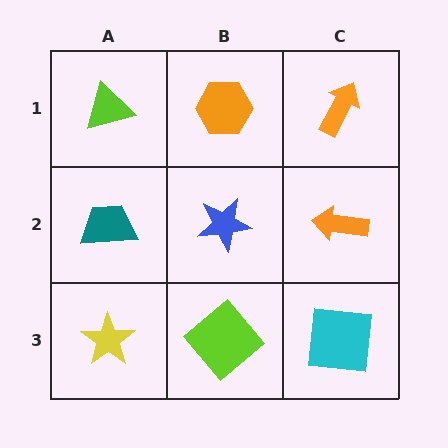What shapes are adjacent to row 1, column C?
An orange arrow (row 2, column C), an orange hexagon (row 1, column B).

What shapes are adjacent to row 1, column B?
A blue star (row 2, column B), a lime triangle (row 1, column A), an orange arrow (row 1, column C).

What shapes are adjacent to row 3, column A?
A teal trapezoid (row 2, column A), a lime diamond (row 3, column B).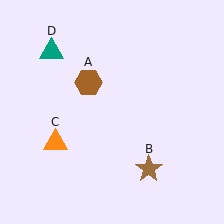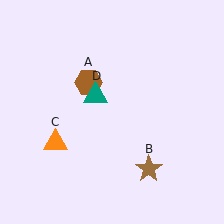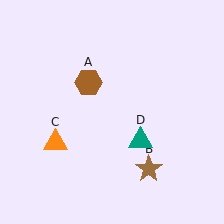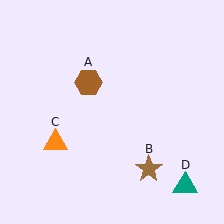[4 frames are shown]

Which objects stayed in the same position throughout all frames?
Brown hexagon (object A) and brown star (object B) and orange triangle (object C) remained stationary.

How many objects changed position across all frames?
1 object changed position: teal triangle (object D).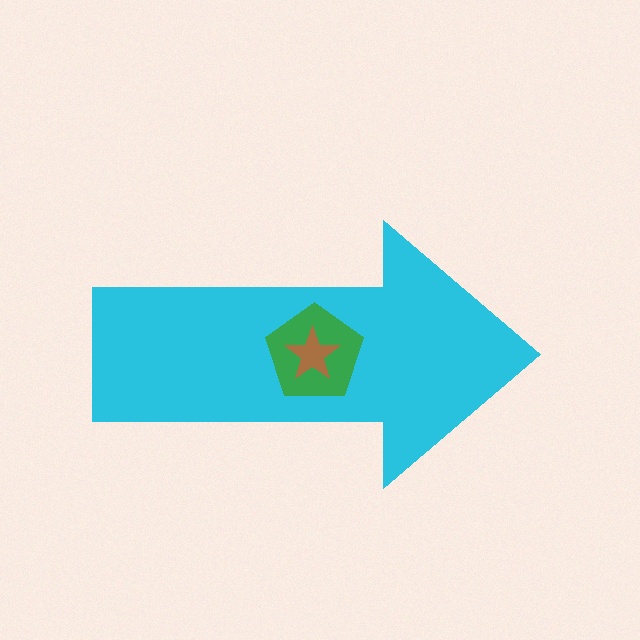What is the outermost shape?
The cyan arrow.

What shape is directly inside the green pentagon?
The brown star.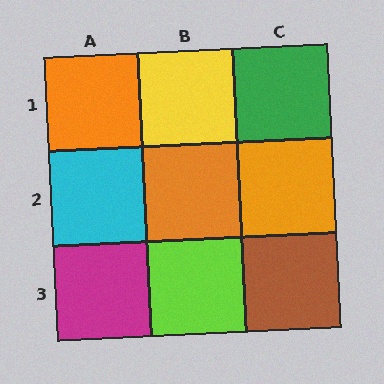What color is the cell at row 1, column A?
Orange.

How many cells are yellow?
1 cell is yellow.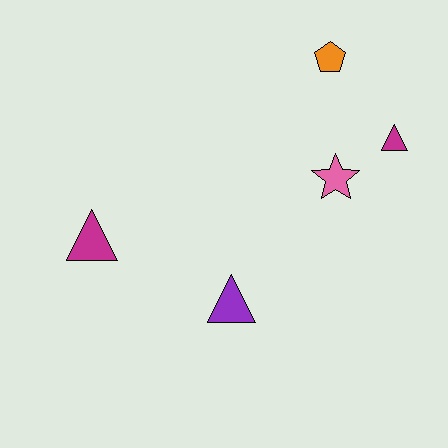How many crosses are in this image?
There are no crosses.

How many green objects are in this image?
There are no green objects.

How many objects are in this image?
There are 5 objects.